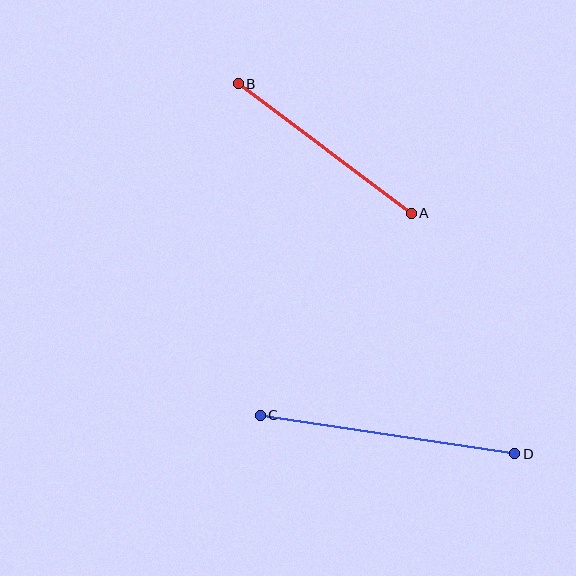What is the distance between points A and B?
The distance is approximately 216 pixels.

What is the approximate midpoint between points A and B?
The midpoint is at approximately (325, 149) pixels.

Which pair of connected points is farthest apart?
Points C and D are farthest apart.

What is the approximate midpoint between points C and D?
The midpoint is at approximately (387, 434) pixels.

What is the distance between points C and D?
The distance is approximately 257 pixels.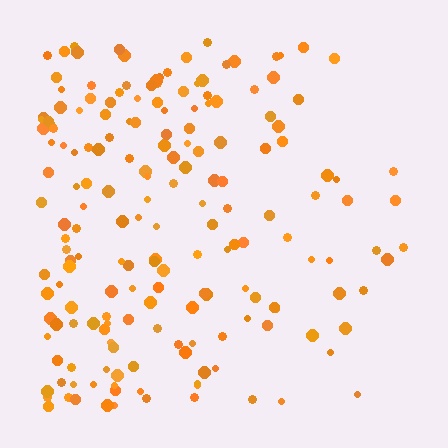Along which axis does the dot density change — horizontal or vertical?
Horizontal.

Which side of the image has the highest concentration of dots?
The left.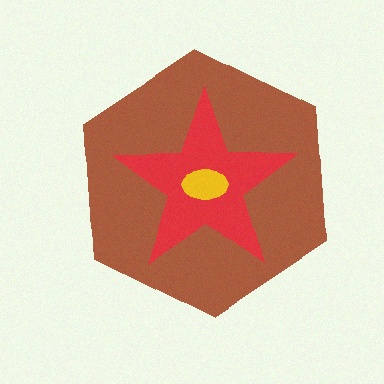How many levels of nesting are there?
3.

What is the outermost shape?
The brown hexagon.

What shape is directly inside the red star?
The yellow ellipse.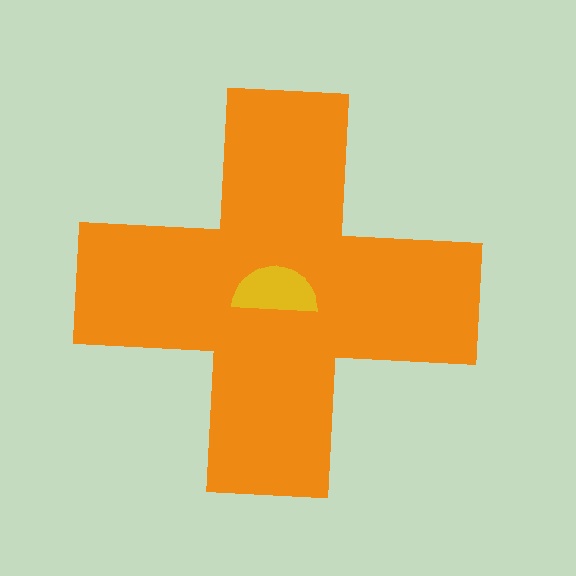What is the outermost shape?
The orange cross.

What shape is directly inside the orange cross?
The yellow semicircle.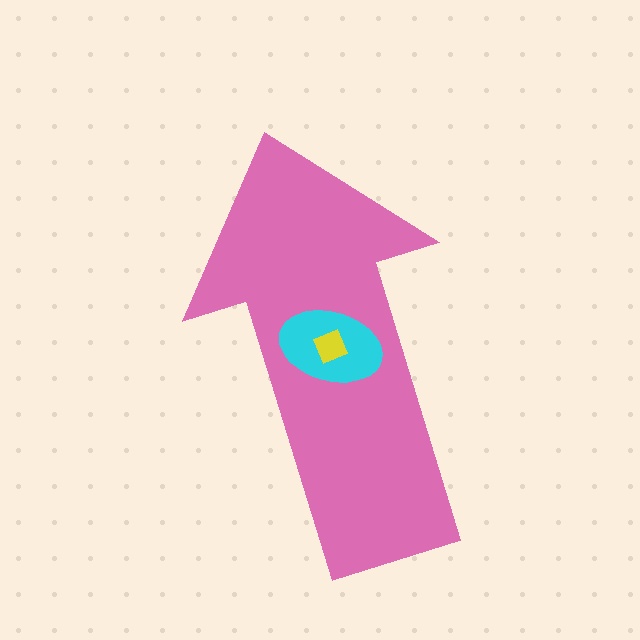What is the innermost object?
The yellow square.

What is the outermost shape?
The pink arrow.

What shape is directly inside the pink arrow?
The cyan ellipse.